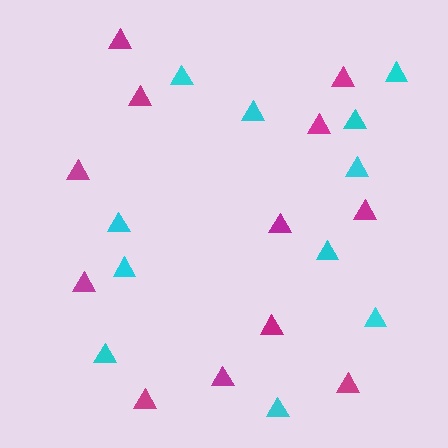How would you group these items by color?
There are 2 groups: one group of cyan triangles (11) and one group of magenta triangles (12).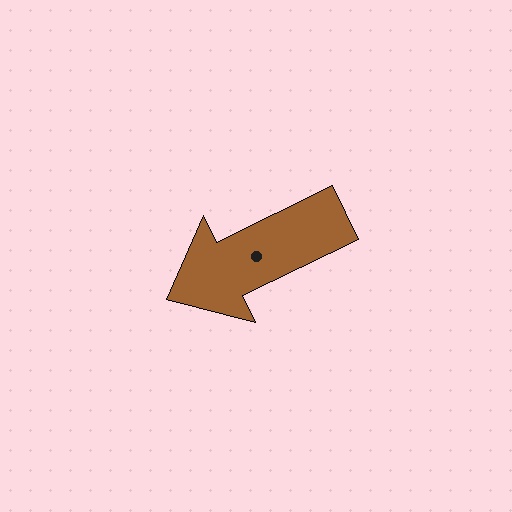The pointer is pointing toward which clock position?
Roughly 8 o'clock.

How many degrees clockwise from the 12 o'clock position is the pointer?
Approximately 244 degrees.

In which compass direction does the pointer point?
Southwest.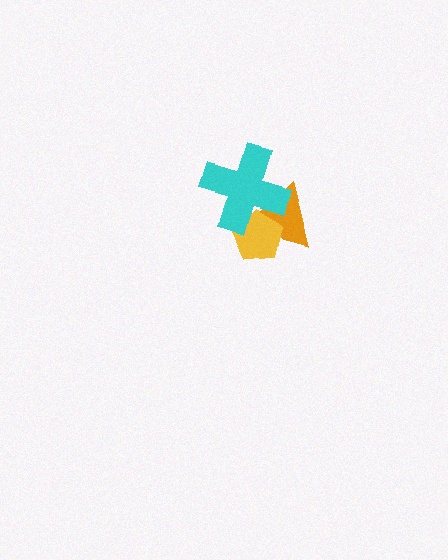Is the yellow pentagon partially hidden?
Yes, it is partially covered by another shape.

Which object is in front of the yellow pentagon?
The cyan cross is in front of the yellow pentagon.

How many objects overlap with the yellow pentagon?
2 objects overlap with the yellow pentagon.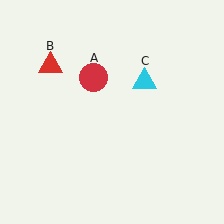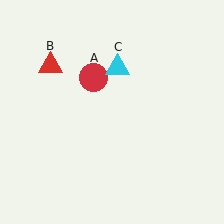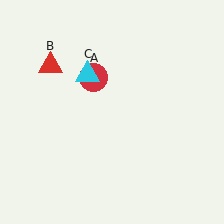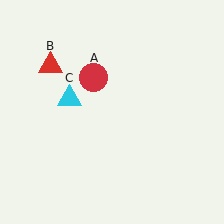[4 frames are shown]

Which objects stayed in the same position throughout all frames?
Red circle (object A) and red triangle (object B) remained stationary.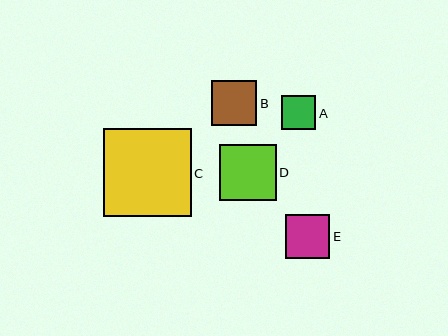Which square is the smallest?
Square A is the smallest with a size of approximately 34 pixels.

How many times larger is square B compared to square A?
Square B is approximately 1.3 times the size of square A.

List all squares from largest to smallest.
From largest to smallest: C, D, B, E, A.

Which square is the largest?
Square C is the largest with a size of approximately 88 pixels.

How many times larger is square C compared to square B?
Square C is approximately 1.9 times the size of square B.